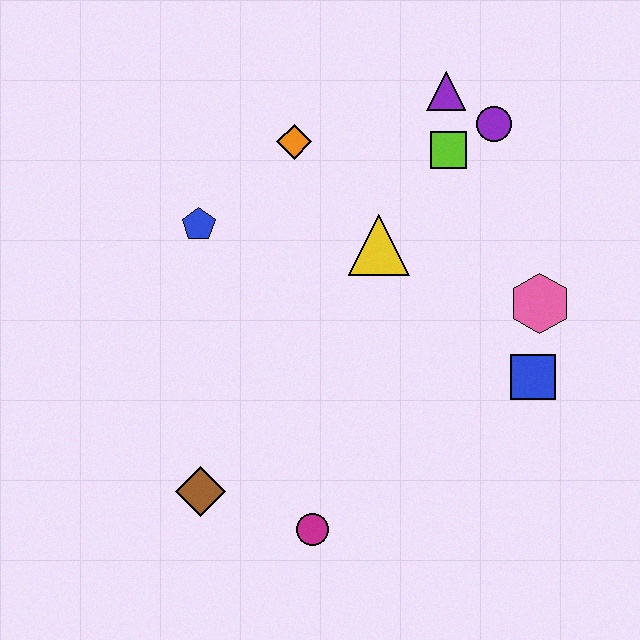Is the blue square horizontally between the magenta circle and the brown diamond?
No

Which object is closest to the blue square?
The pink hexagon is closest to the blue square.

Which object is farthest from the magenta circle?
The purple triangle is farthest from the magenta circle.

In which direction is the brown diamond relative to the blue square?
The brown diamond is to the left of the blue square.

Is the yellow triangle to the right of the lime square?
No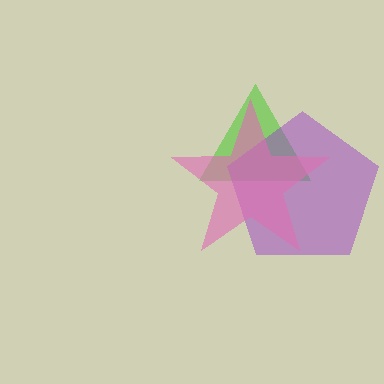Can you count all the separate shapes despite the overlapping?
Yes, there are 3 separate shapes.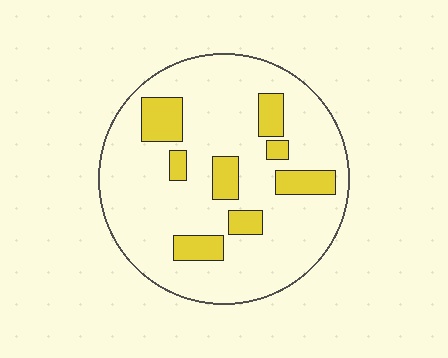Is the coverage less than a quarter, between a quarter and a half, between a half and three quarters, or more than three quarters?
Less than a quarter.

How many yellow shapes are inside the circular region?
8.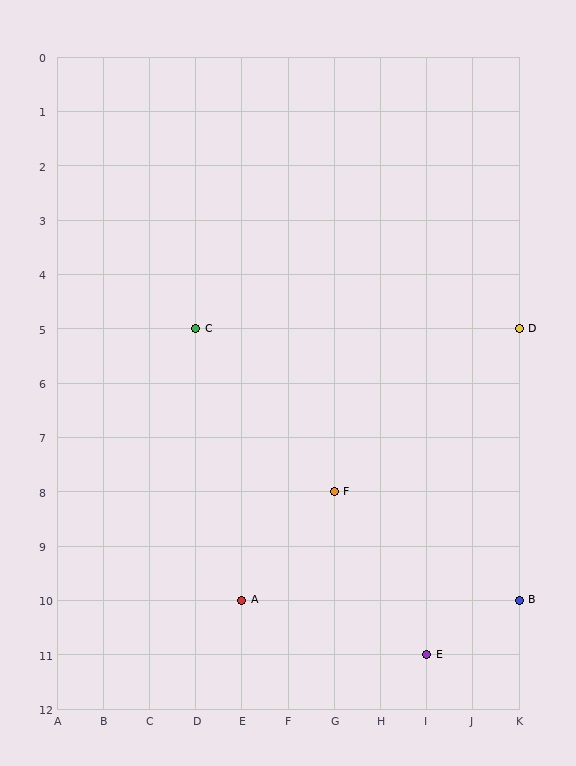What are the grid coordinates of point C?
Point C is at grid coordinates (D, 5).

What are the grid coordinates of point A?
Point A is at grid coordinates (E, 10).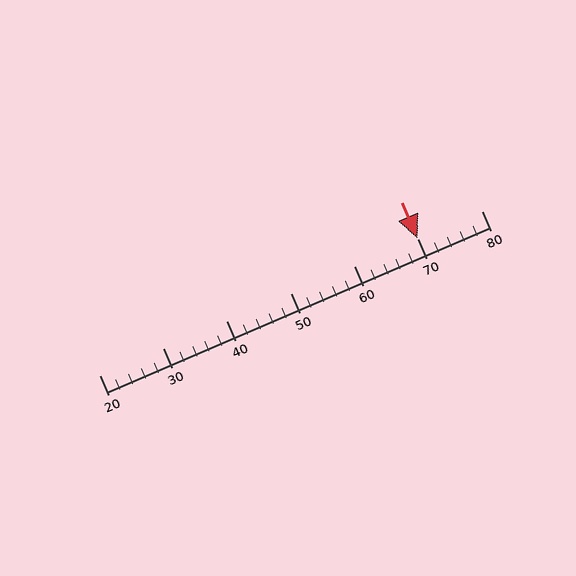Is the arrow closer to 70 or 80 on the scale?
The arrow is closer to 70.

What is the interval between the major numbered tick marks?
The major tick marks are spaced 10 units apart.